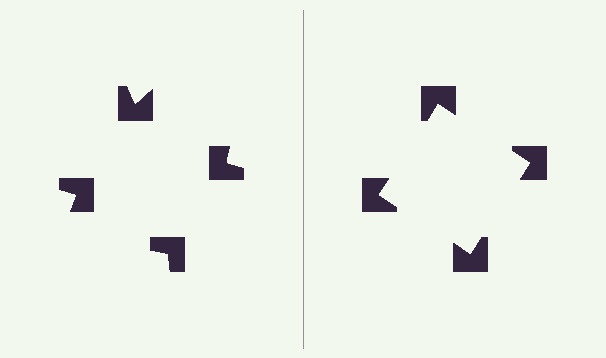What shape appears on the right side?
An illusory square.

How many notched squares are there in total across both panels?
8 — 4 on each side.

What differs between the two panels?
The notched squares are positioned identically on both sides; only the wedge orientations differ. On the right they align to a square; on the left they are misaligned.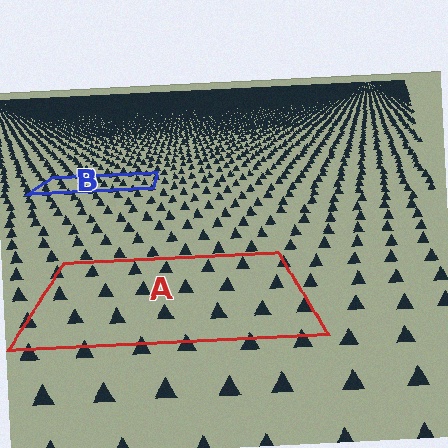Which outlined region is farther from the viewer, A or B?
Region B is farther from the viewer — the texture elements inside it appear smaller and more densely packed.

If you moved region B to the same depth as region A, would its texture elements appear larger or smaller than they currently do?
They would appear larger. At a closer depth, the same texture elements are projected at a bigger on-screen size.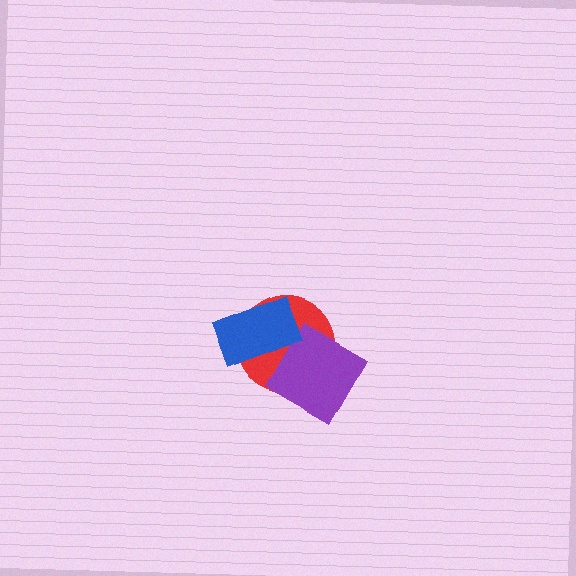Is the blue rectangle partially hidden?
No, no other shape covers it.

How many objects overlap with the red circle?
2 objects overlap with the red circle.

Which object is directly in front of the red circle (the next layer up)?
The purple diamond is directly in front of the red circle.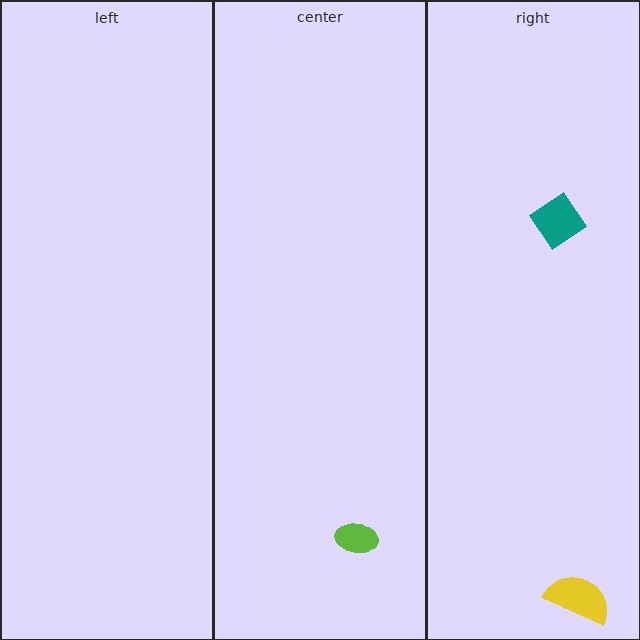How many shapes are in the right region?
2.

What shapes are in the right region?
The teal diamond, the yellow semicircle.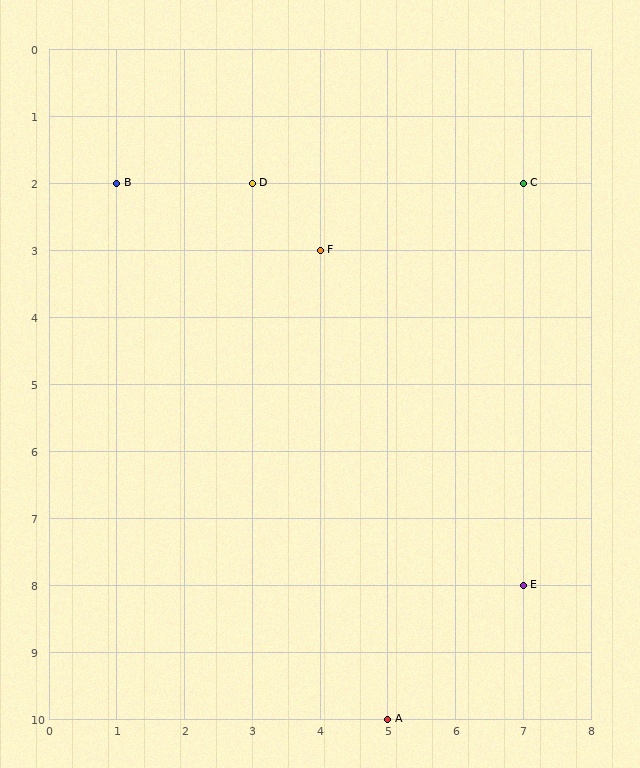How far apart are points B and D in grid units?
Points B and D are 2 columns apart.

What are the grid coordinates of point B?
Point B is at grid coordinates (1, 2).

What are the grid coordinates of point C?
Point C is at grid coordinates (7, 2).